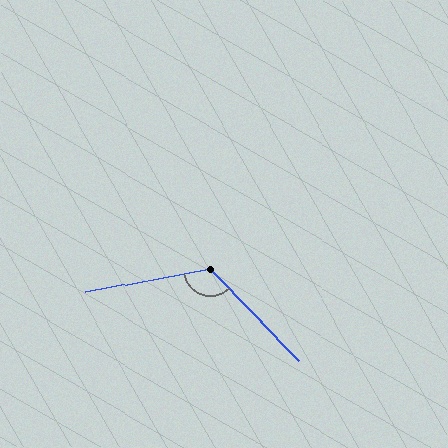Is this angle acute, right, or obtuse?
It is obtuse.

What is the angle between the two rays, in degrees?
Approximately 124 degrees.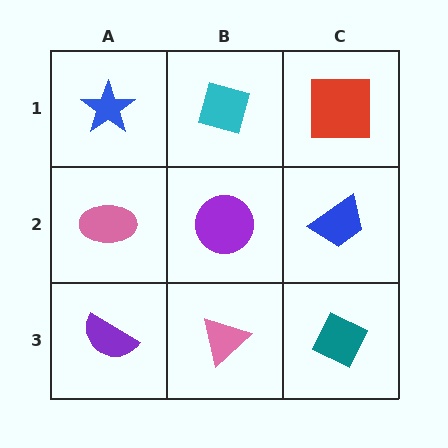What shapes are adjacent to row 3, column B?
A purple circle (row 2, column B), a purple semicircle (row 3, column A), a teal diamond (row 3, column C).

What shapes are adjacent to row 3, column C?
A blue trapezoid (row 2, column C), a pink triangle (row 3, column B).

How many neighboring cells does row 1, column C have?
2.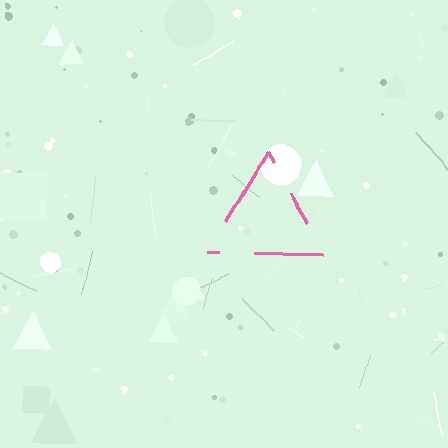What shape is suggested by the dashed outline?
The dashed outline suggests a triangle.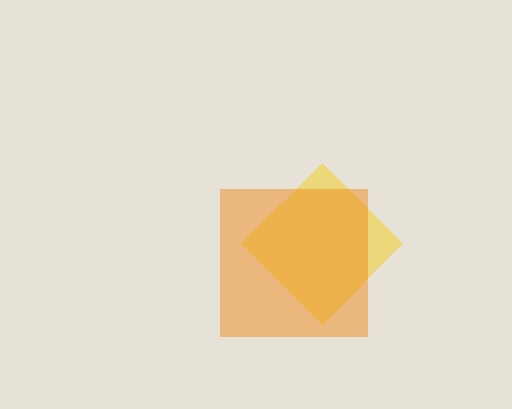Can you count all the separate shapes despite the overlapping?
Yes, there are 2 separate shapes.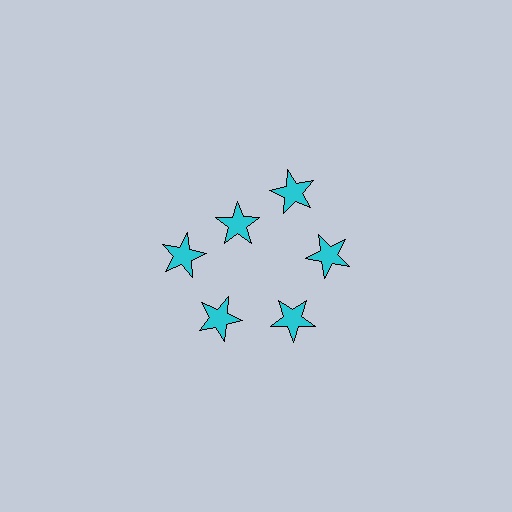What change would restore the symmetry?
The symmetry would be restored by moving it outward, back onto the ring so that all 6 stars sit at equal angles and equal distance from the center.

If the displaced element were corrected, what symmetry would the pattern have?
It would have 6-fold rotational symmetry — the pattern would map onto itself every 60 degrees.